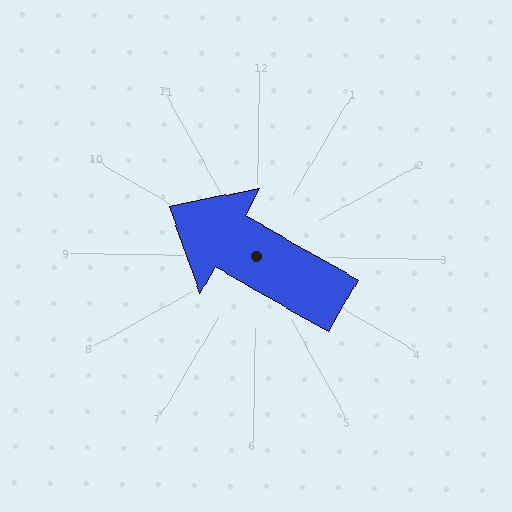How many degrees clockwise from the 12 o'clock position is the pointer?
Approximately 299 degrees.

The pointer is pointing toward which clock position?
Roughly 10 o'clock.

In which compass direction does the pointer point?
Northwest.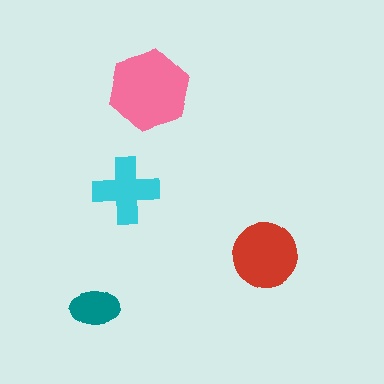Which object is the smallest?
The teal ellipse.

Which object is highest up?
The pink hexagon is topmost.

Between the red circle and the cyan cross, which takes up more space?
The red circle.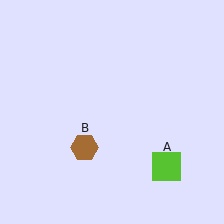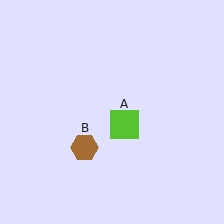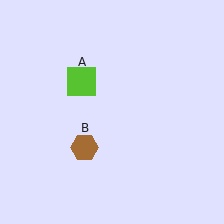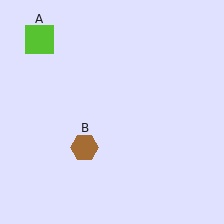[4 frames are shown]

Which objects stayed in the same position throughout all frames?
Brown hexagon (object B) remained stationary.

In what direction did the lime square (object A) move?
The lime square (object A) moved up and to the left.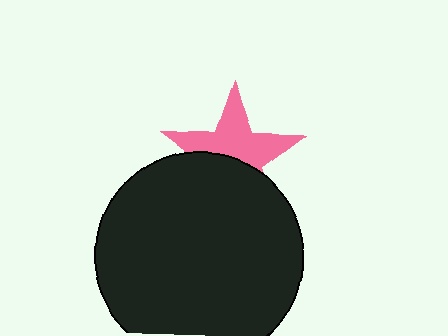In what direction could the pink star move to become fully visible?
The pink star could move up. That would shift it out from behind the black circle entirely.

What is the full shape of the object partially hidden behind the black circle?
The partially hidden object is a pink star.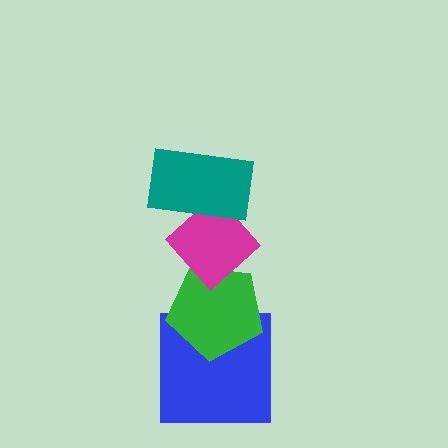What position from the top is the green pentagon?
The green pentagon is 3rd from the top.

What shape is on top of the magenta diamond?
The teal rectangle is on top of the magenta diamond.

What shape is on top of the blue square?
The green pentagon is on top of the blue square.